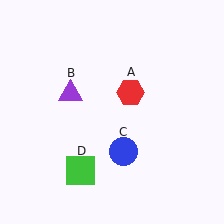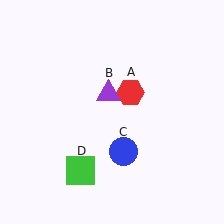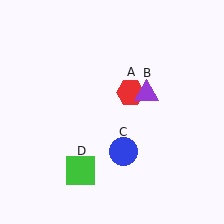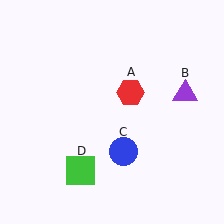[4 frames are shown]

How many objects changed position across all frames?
1 object changed position: purple triangle (object B).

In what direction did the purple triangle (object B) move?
The purple triangle (object B) moved right.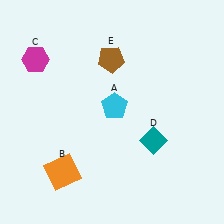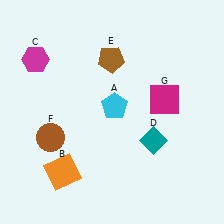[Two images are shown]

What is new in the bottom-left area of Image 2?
A brown circle (F) was added in the bottom-left area of Image 2.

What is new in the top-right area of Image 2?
A magenta square (G) was added in the top-right area of Image 2.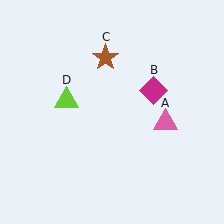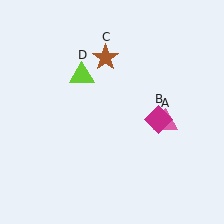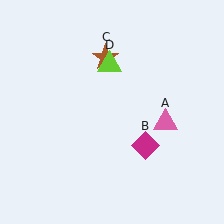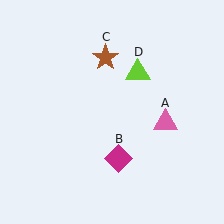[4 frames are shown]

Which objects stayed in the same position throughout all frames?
Pink triangle (object A) and brown star (object C) remained stationary.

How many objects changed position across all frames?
2 objects changed position: magenta diamond (object B), lime triangle (object D).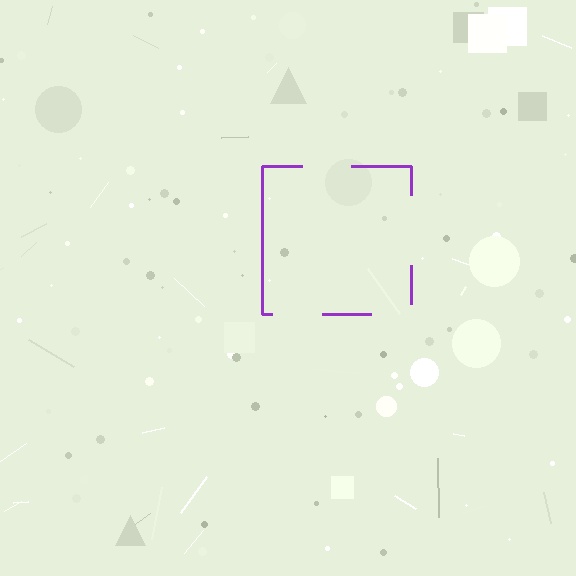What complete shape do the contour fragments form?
The contour fragments form a square.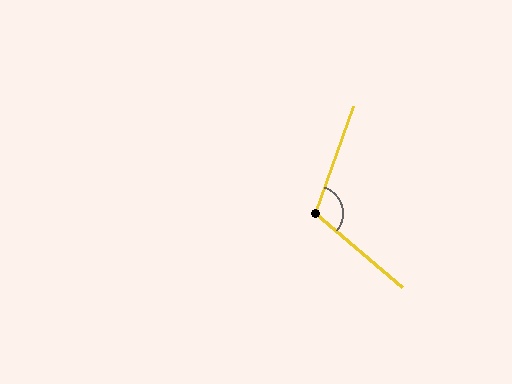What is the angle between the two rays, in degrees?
Approximately 110 degrees.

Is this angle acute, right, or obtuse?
It is obtuse.